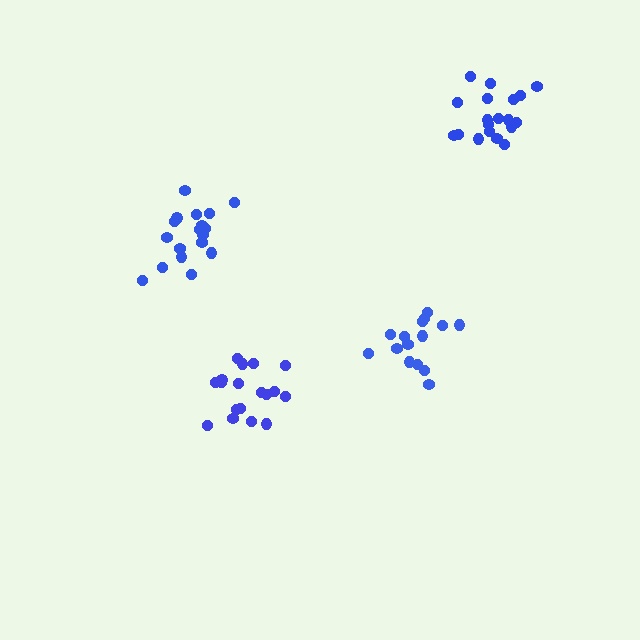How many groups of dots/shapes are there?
There are 4 groups.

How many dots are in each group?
Group 1: 15 dots, Group 2: 18 dots, Group 3: 19 dots, Group 4: 18 dots (70 total).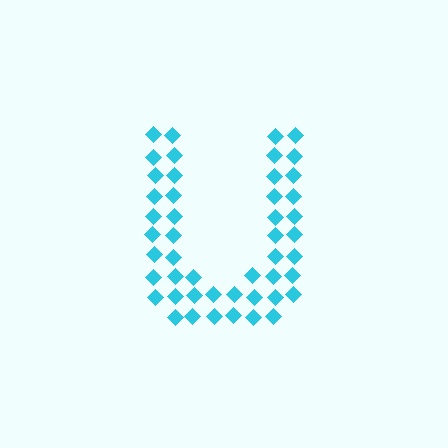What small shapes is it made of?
It is made of small diamonds.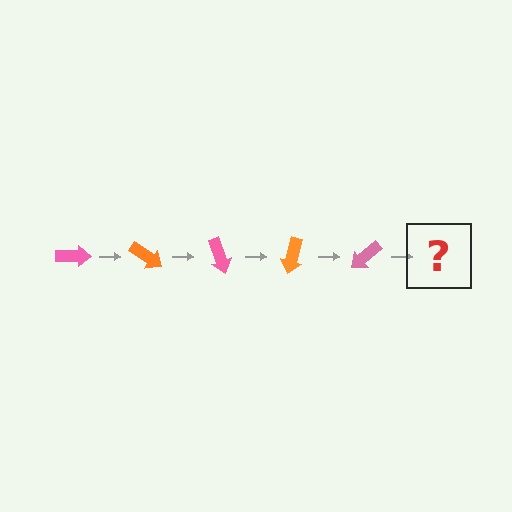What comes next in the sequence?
The next element should be an orange arrow, rotated 175 degrees from the start.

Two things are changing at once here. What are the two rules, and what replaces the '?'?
The two rules are that it rotates 35 degrees each step and the color cycles through pink and orange. The '?' should be an orange arrow, rotated 175 degrees from the start.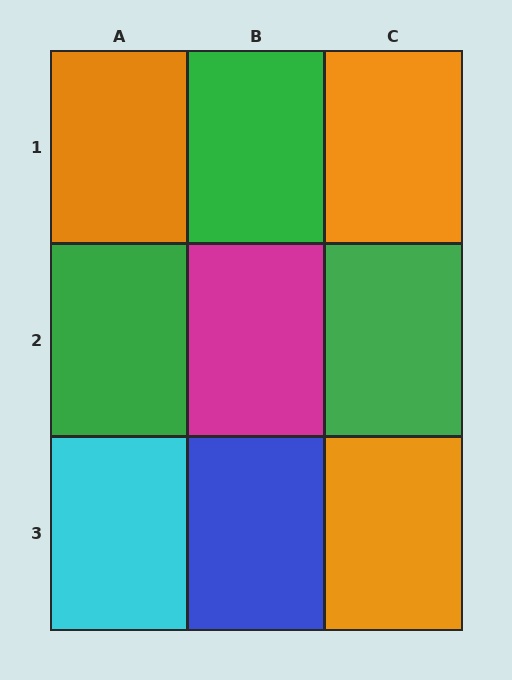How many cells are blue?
1 cell is blue.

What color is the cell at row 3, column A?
Cyan.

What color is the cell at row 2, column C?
Green.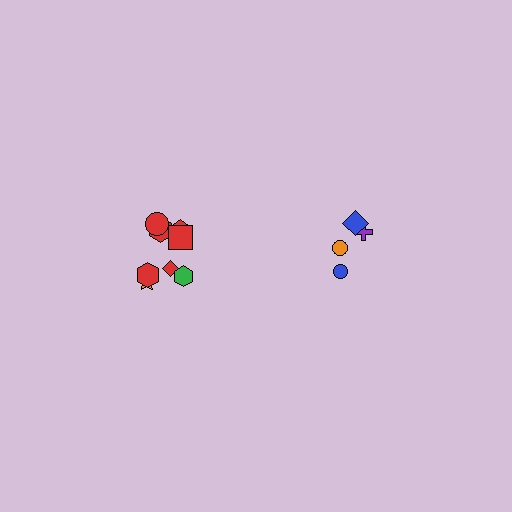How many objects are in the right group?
There are 4 objects.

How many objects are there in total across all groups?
There are 12 objects.